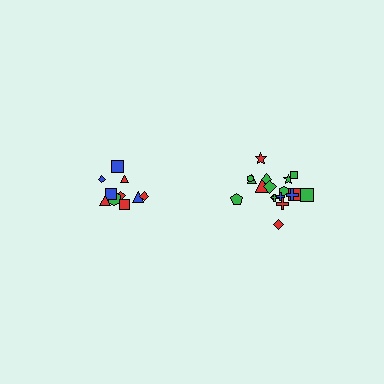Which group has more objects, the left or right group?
The right group.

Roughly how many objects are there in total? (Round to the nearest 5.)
Roughly 30 objects in total.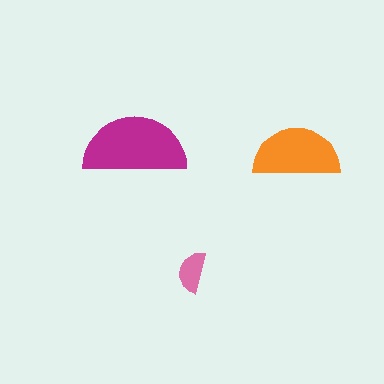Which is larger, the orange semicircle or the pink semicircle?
The orange one.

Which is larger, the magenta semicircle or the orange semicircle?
The magenta one.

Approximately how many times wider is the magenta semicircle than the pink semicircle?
About 2.5 times wider.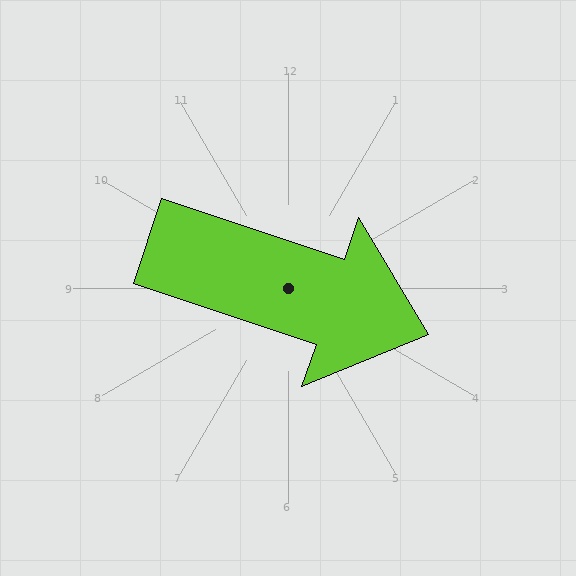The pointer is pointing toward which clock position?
Roughly 4 o'clock.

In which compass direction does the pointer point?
East.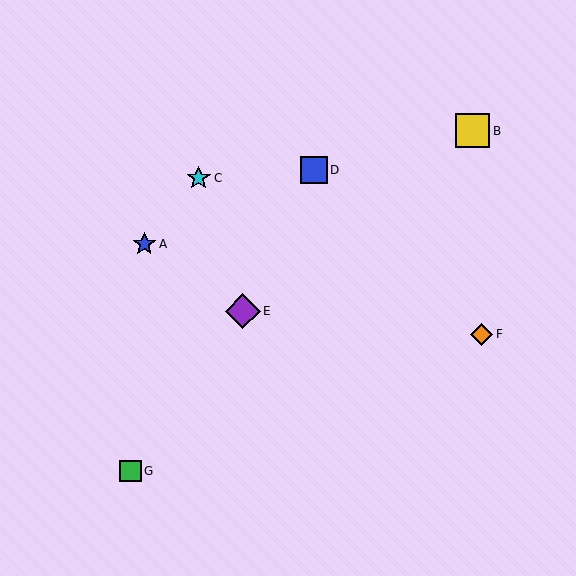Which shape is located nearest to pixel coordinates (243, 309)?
The purple diamond (labeled E) at (243, 311) is nearest to that location.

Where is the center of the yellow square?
The center of the yellow square is at (473, 131).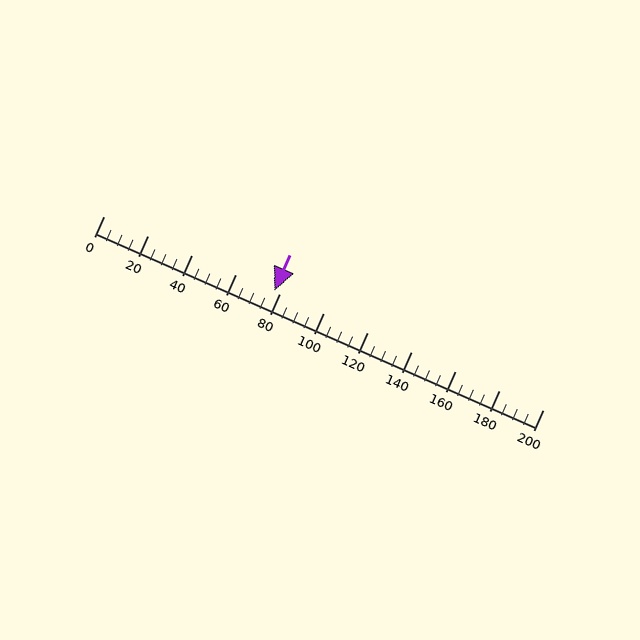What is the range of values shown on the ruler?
The ruler shows values from 0 to 200.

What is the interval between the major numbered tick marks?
The major tick marks are spaced 20 units apart.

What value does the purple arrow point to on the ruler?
The purple arrow points to approximately 78.